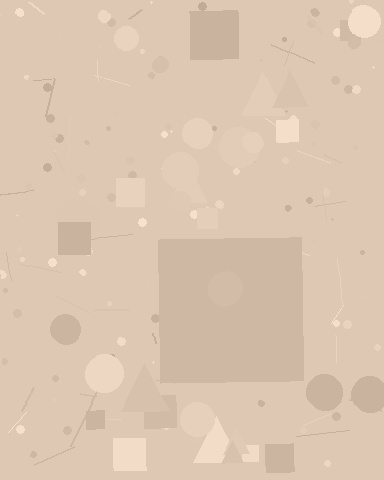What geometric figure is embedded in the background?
A square is embedded in the background.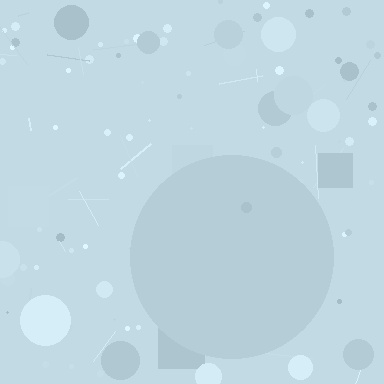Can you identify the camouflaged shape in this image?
The camouflaged shape is a circle.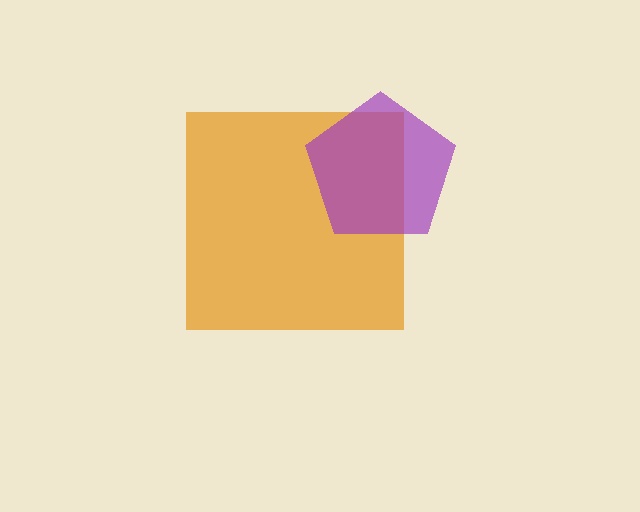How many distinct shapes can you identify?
There are 2 distinct shapes: an orange square, a purple pentagon.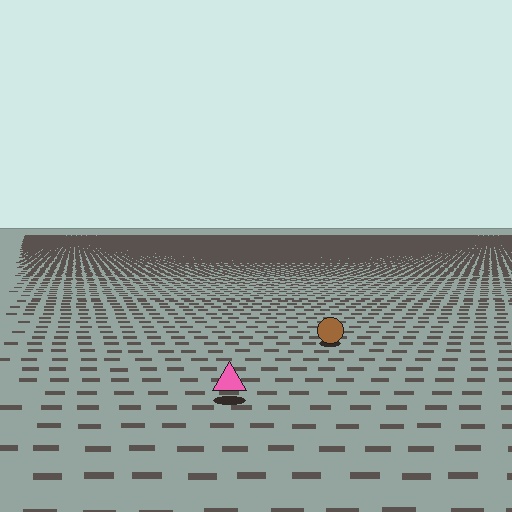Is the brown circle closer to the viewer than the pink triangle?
No. The pink triangle is closer — you can tell from the texture gradient: the ground texture is coarser near it.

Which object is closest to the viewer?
The pink triangle is closest. The texture marks near it are larger and more spread out.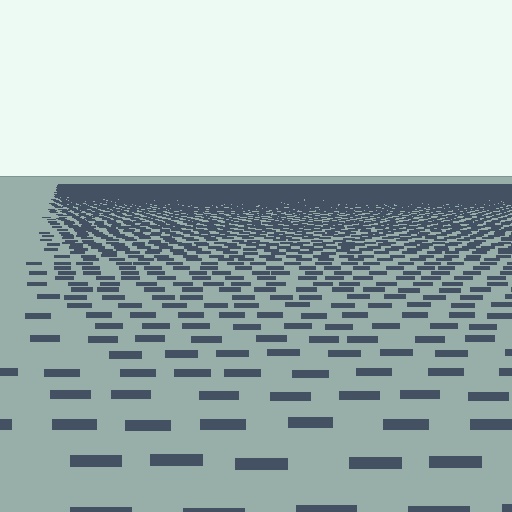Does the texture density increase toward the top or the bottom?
Density increases toward the top.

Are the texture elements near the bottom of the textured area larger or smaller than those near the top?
Larger. Near the bottom, elements are closer to the viewer and appear at a bigger on-screen size.